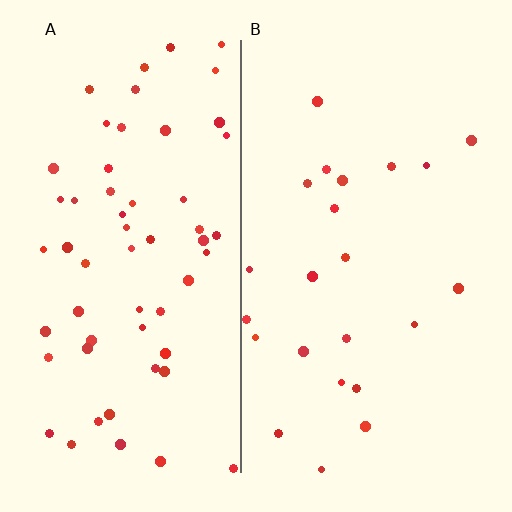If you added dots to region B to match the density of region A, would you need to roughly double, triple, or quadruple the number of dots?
Approximately triple.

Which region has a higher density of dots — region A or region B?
A (the left).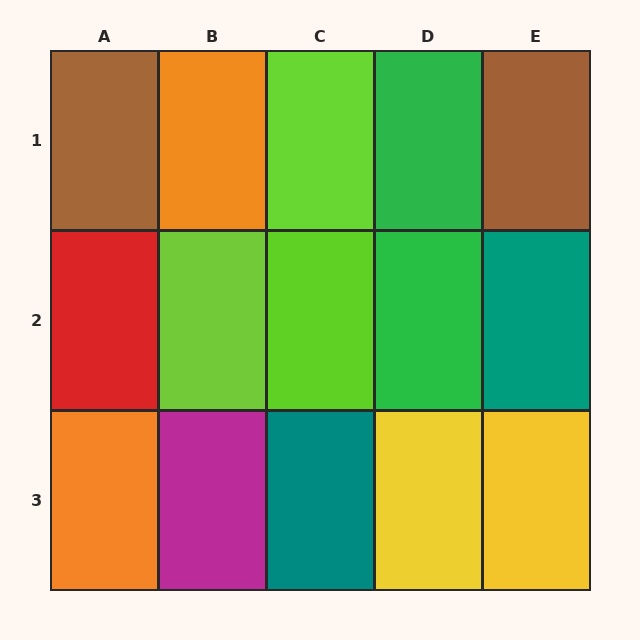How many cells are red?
1 cell is red.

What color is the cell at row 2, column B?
Lime.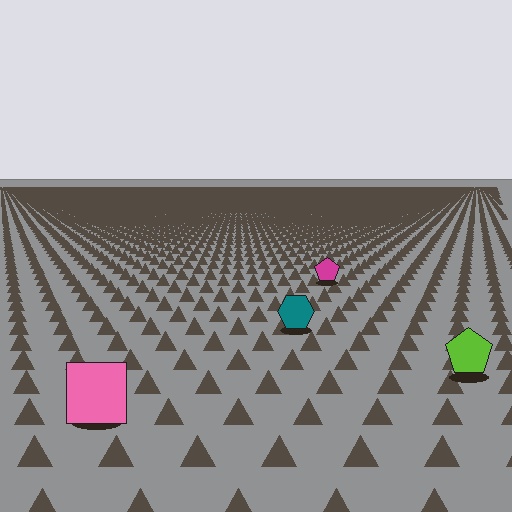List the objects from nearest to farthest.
From nearest to farthest: the pink square, the lime pentagon, the teal hexagon, the magenta pentagon.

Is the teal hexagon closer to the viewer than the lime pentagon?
No. The lime pentagon is closer — you can tell from the texture gradient: the ground texture is coarser near it.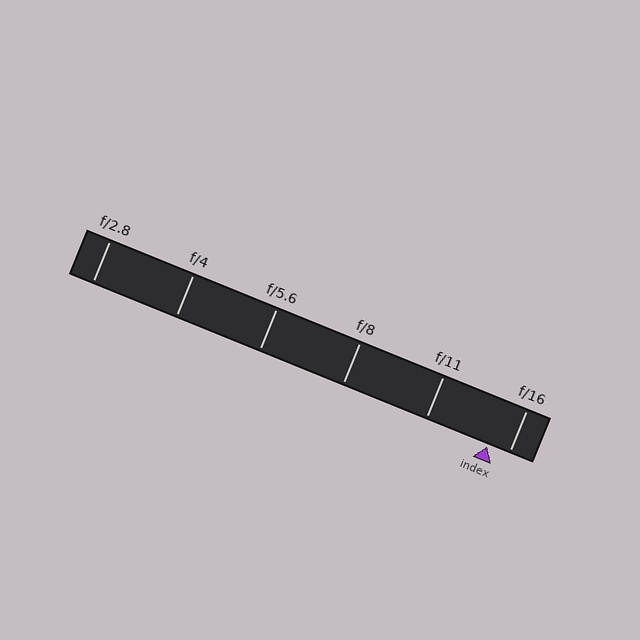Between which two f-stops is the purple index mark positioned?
The index mark is between f/11 and f/16.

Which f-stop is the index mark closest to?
The index mark is closest to f/16.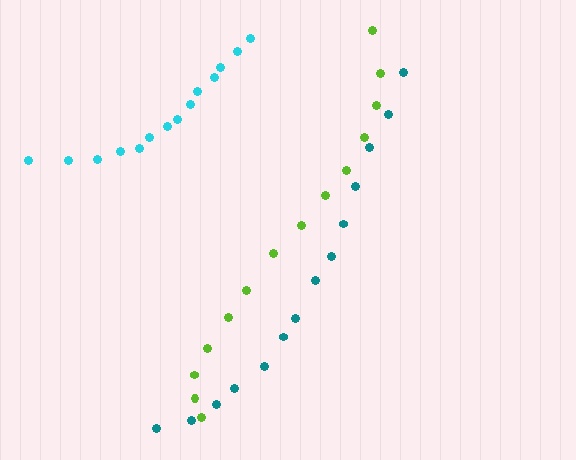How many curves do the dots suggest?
There are 3 distinct paths.